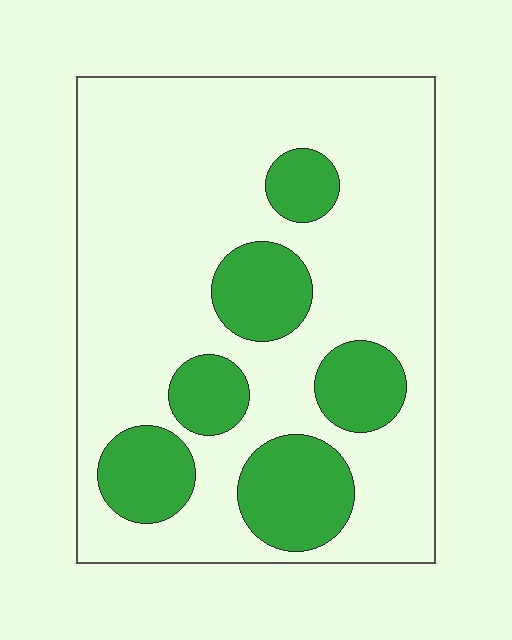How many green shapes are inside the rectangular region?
6.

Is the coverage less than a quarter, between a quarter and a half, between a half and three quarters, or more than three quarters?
Less than a quarter.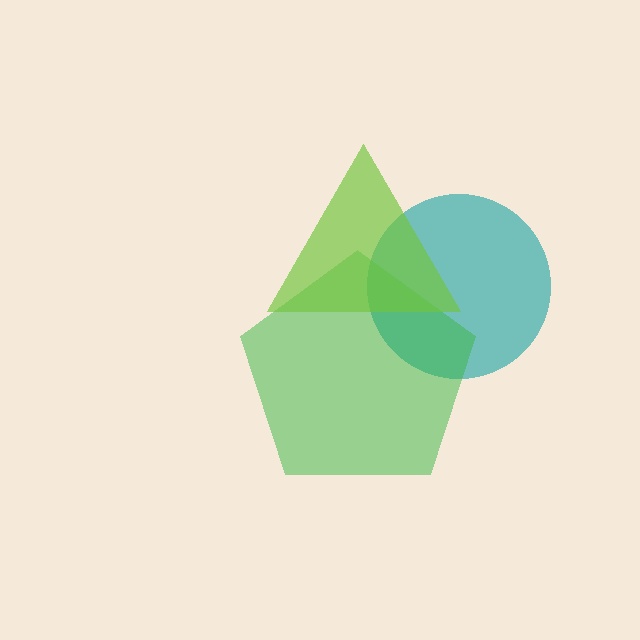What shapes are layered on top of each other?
The layered shapes are: a teal circle, a green pentagon, a lime triangle.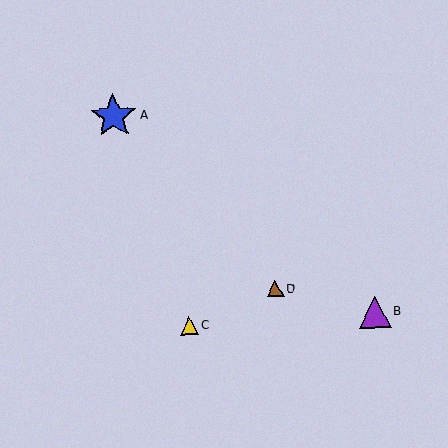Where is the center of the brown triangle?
The center of the brown triangle is at (275, 289).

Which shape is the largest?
The blue star (labeled A) is the largest.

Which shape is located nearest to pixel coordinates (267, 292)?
The brown triangle (labeled D) at (275, 289) is nearest to that location.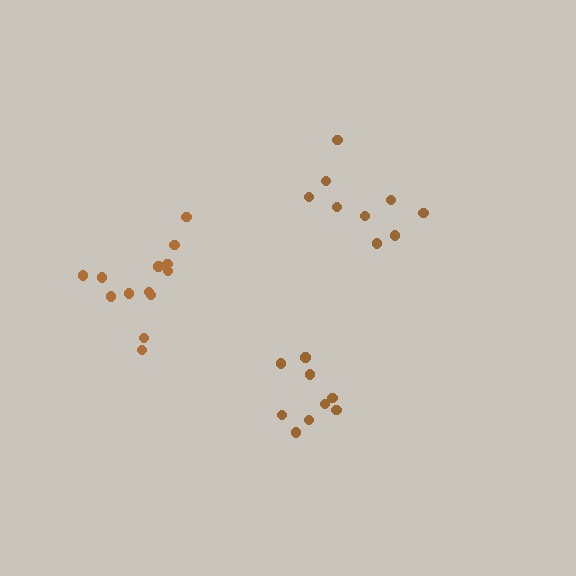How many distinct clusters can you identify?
There are 3 distinct clusters.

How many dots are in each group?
Group 1: 13 dots, Group 2: 9 dots, Group 3: 9 dots (31 total).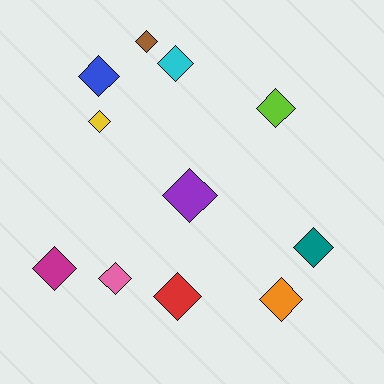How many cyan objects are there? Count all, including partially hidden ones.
There is 1 cyan object.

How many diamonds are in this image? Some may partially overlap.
There are 11 diamonds.